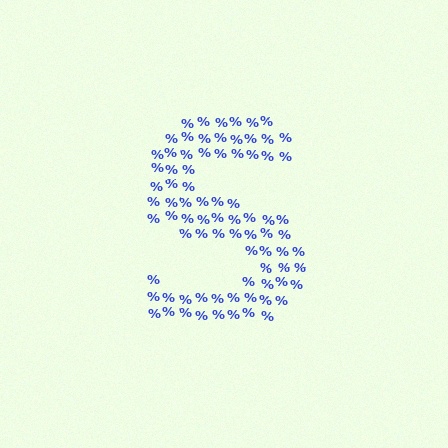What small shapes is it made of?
It is made of small percent signs.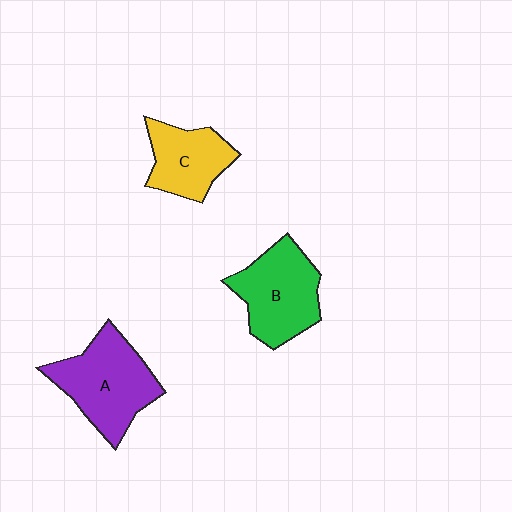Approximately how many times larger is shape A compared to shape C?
Approximately 1.5 times.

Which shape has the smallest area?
Shape C (yellow).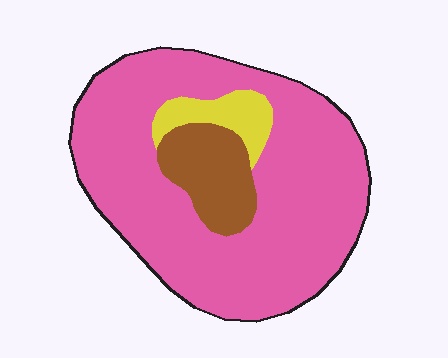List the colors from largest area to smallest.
From largest to smallest: pink, brown, yellow.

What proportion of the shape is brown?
Brown takes up less than a quarter of the shape.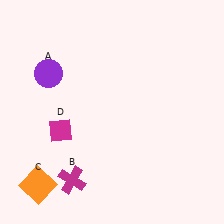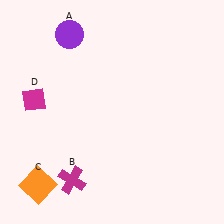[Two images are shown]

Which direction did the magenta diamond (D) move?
The magenta diamond (D) moved up.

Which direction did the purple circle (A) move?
The purple circle (A) moved up.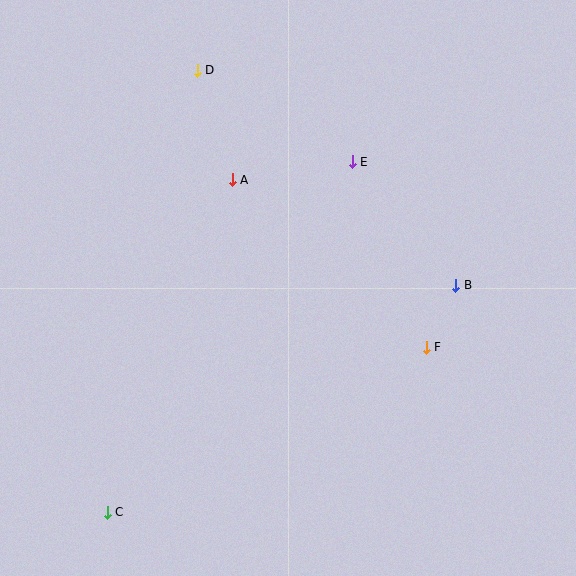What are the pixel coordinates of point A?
Point A is at (232, 180).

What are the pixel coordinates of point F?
Point F is at (426, 347).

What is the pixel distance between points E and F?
The distance between E and F is 200 pixels.